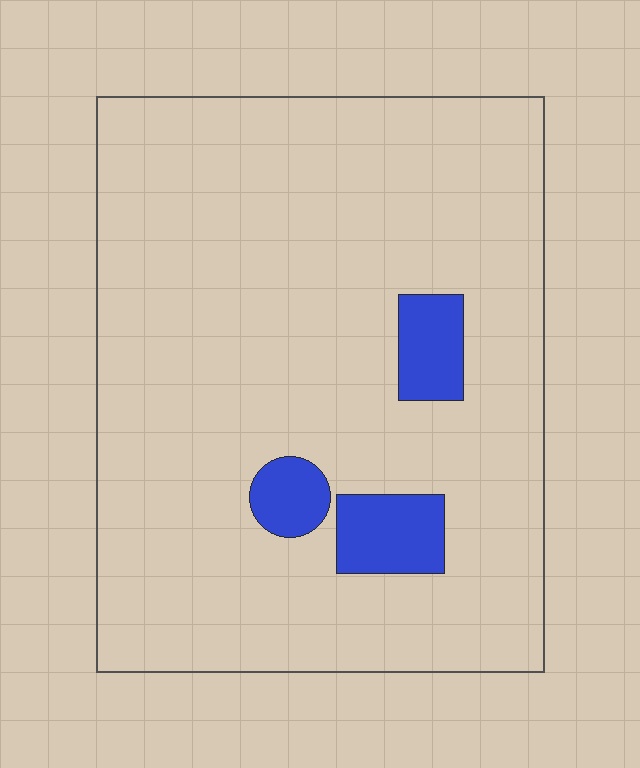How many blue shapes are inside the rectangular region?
3.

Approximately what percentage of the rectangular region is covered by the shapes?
Approximately 10%.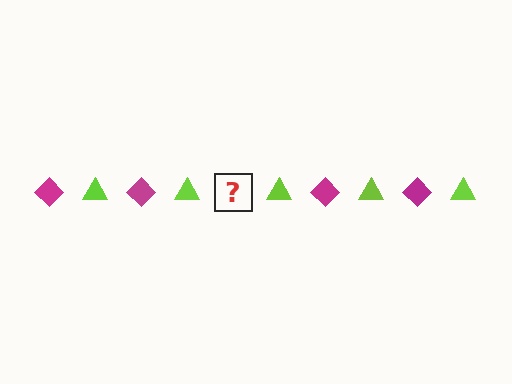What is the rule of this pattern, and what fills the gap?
The rule is that the pattern alternates between magenta diamond and lime triangle. The gap should be filled with a magenta diamond.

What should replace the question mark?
The question mark should be replaced with a magenta diamond.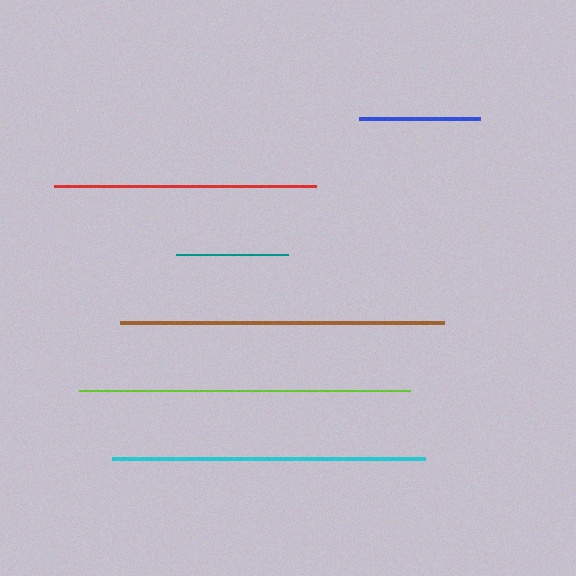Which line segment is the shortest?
The teal line is the shortest at approximately 113 pixels.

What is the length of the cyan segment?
The cyan segment is approximately 314 pixels long.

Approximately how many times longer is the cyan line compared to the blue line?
The cyan line is approximately 2.6 times the length of the blue line.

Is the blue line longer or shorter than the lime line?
The lime line is longer than the blue line.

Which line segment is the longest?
The lime line is the longest at approximately 331 pixels.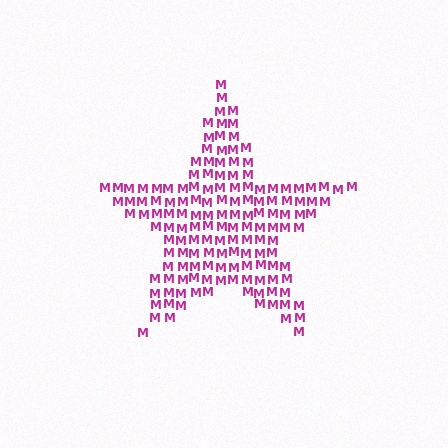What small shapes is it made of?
It is made of small letter M's.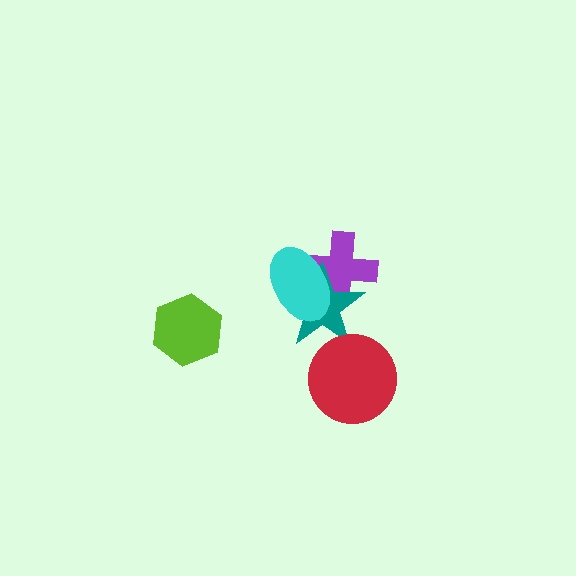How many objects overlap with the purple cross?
2 objects overlap with the purple cross.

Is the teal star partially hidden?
Yes, it is partially covered by another shape.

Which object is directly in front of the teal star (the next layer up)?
The cyan ellipse is directly in front of the teal star.